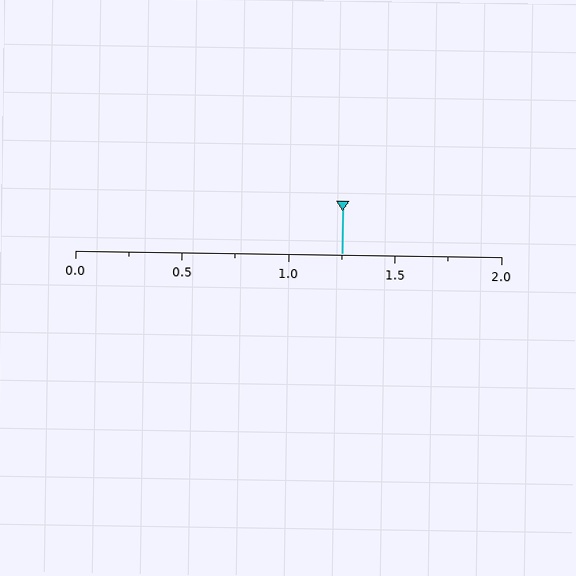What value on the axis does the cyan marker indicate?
The marker indicates approximately 1.25.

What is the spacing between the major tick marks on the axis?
The major ticks are spaced 0.5 apart.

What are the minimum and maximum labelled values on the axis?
The axis runs from 0.0 to 2.0.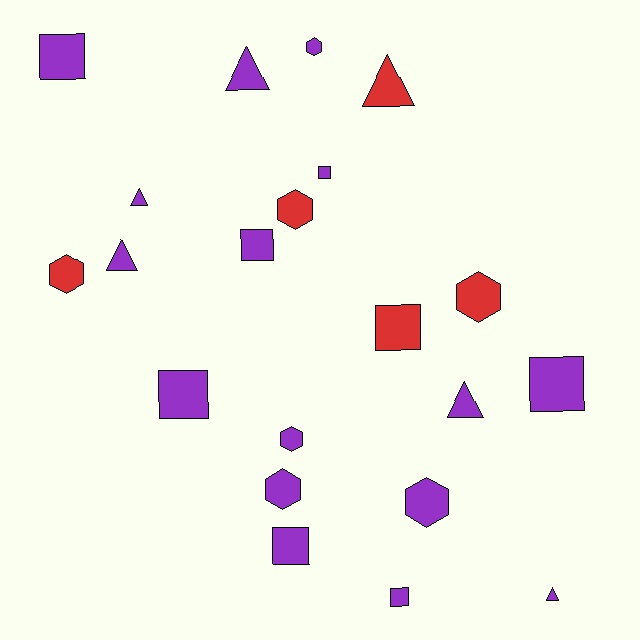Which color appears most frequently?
Purple, with 16 objects.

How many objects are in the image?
There are 21 objects.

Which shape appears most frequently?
Square, with 8 objects.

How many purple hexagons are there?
There are 4 purple hexagons.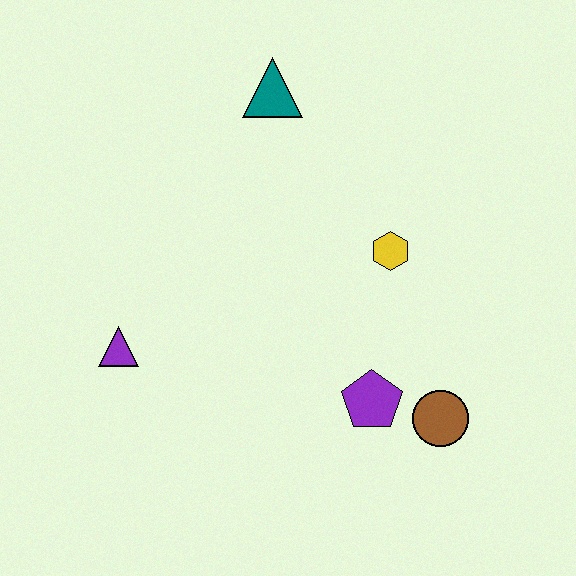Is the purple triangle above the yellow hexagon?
No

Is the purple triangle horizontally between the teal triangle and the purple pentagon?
No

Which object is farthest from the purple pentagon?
The teal triangle is farthest from the purple pentagon.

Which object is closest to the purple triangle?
The purple pentagon is closest to the purple triangle.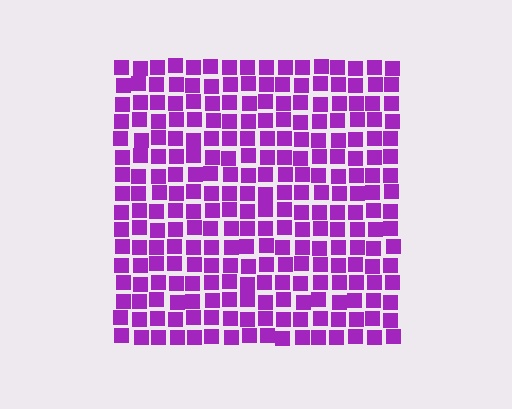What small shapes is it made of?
It is made of small squares.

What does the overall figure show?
The overall figure shows a square.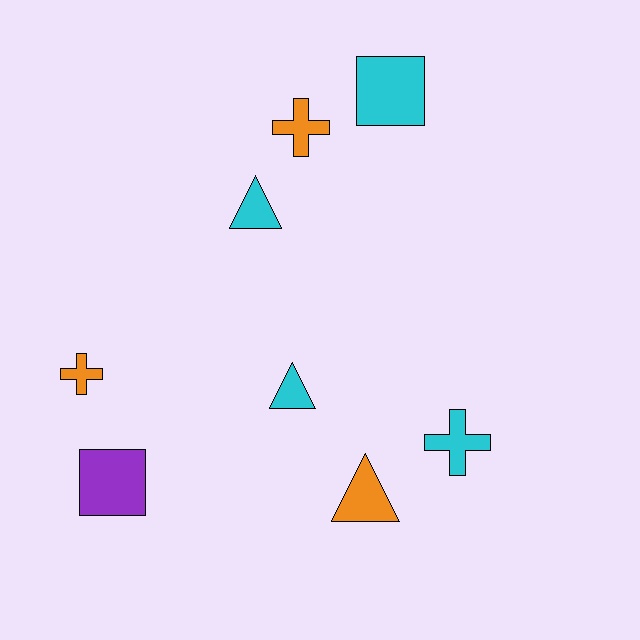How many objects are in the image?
There are 8 objects.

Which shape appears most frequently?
Cross, with 3 objects.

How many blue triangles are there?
There are no blue triangles.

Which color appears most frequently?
Cyan, with 4 objects.